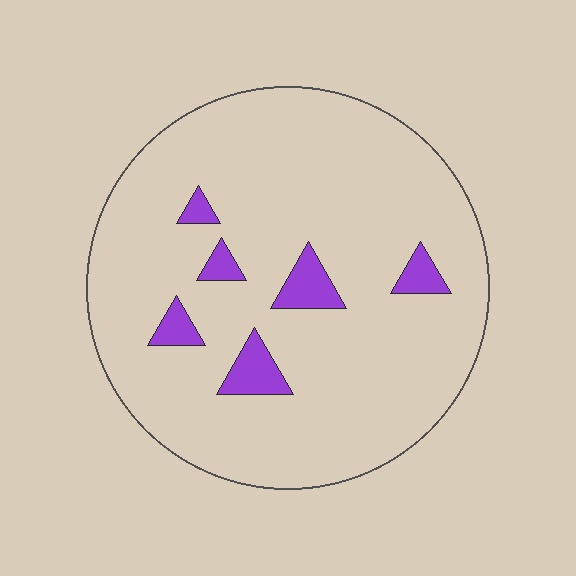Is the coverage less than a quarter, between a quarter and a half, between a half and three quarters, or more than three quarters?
Less than a quarter.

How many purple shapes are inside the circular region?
6.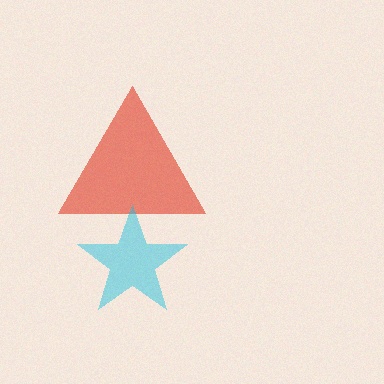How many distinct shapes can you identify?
There are 2 distinct shapes: a red triangle, a cyan star.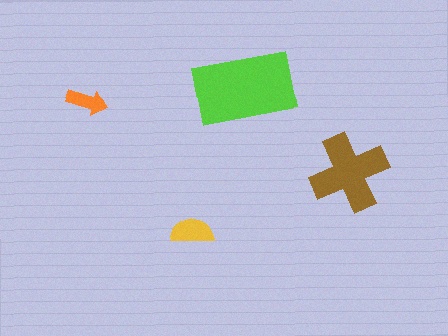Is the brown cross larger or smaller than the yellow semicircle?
Larger.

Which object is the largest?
The lime rectangle.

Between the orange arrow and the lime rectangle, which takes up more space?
The lime rectangle.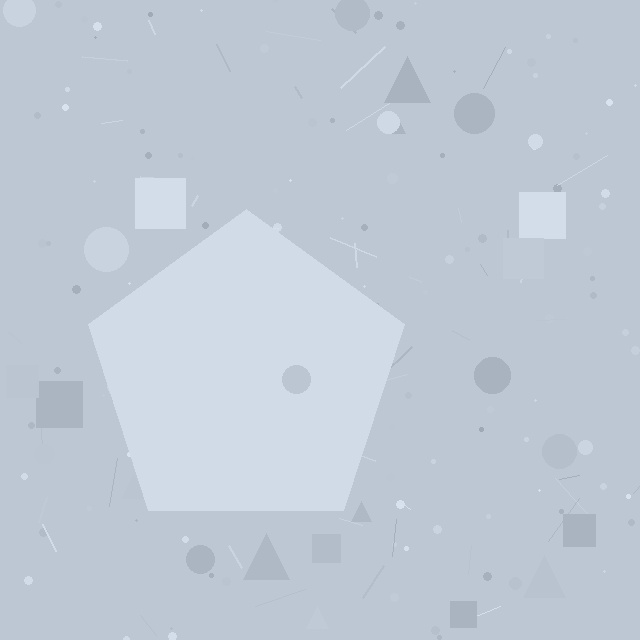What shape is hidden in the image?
A pentagon is hidden in the image.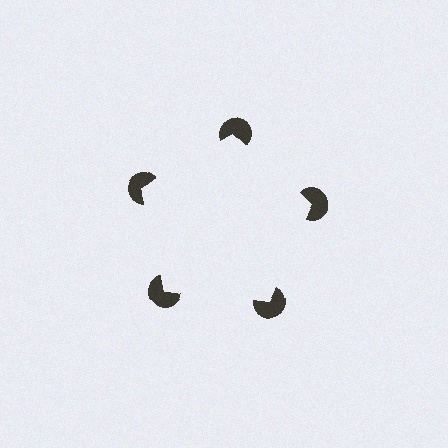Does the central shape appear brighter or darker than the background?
It typically appears slightly brighter than the background, even though no actual brightness change is drawn.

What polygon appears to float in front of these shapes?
An illusory pentagon — its edges are inferred from the aligned wedge cuts in the pac-man discs, not physically drawn.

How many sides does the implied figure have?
5 sides.